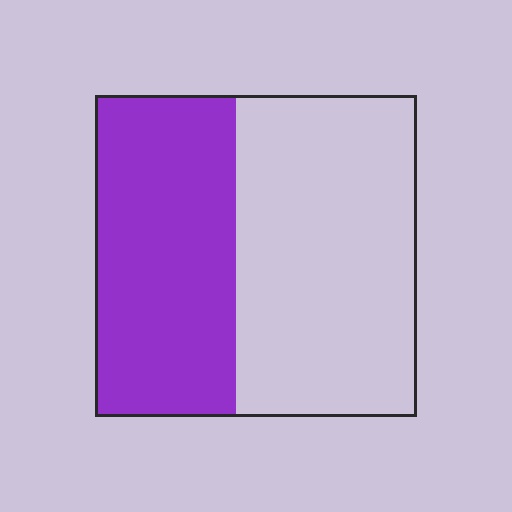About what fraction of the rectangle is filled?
About two fifths (2/5).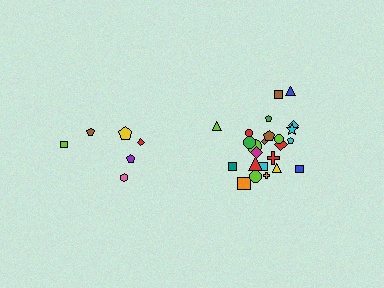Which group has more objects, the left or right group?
The right group.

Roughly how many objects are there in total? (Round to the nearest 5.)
Roughly 30 objects in total.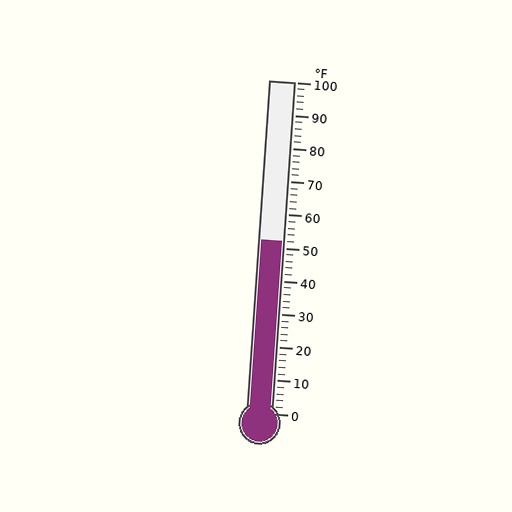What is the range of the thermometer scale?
The thermometer scale ranges from 0°F to 100°F.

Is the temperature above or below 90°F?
The temperature is below 90°F.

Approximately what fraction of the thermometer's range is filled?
The thermometer is filled to approximately 50% of its range.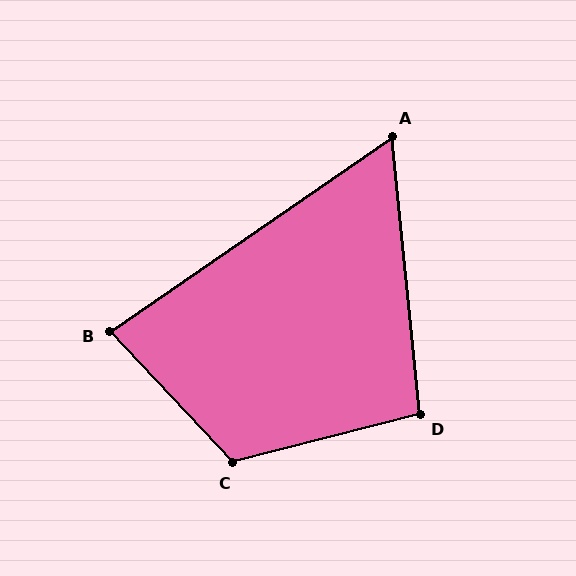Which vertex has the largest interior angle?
C, at approximately 119 degrees.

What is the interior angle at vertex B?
Approximately 82 degrees (acute).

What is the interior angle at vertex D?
Approximately 98 degrees (obtuse).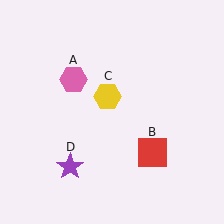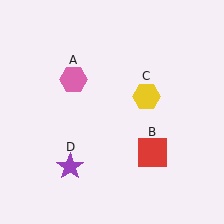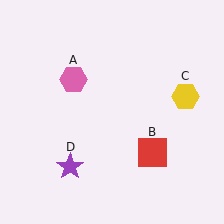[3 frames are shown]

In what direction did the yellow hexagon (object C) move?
The yellow hexagon (object C) moved right.